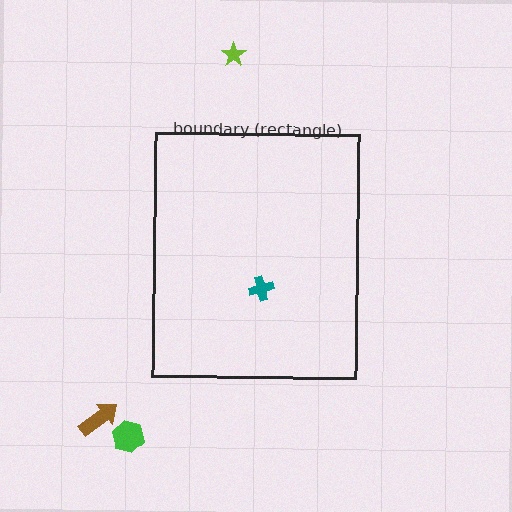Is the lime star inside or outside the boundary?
Outside.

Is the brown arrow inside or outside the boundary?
Outside.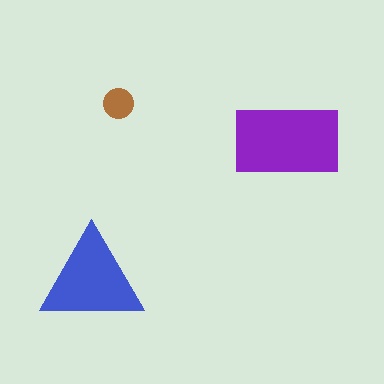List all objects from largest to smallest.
The purple rectangle, the blue triangle, the brown circle.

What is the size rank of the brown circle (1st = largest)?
3rd.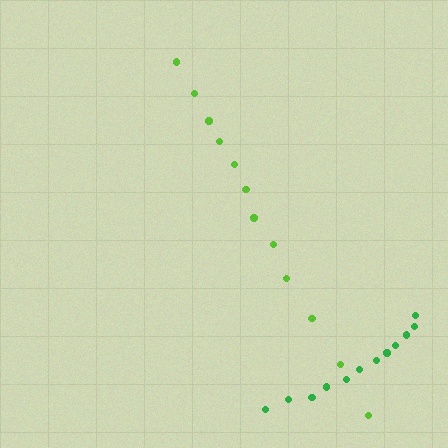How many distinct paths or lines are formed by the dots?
There are 2 distinct paths.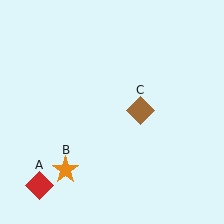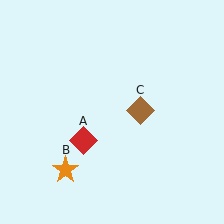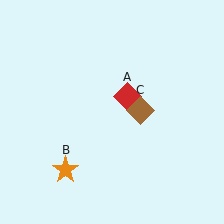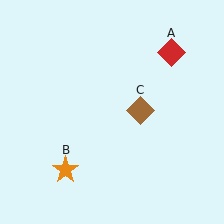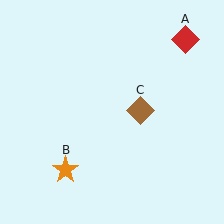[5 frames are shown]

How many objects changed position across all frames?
1 object changed position: red diamond (object A).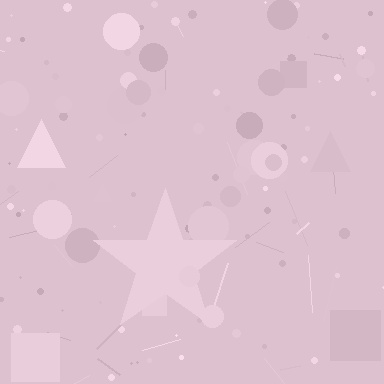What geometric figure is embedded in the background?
A star is embedded in the background.